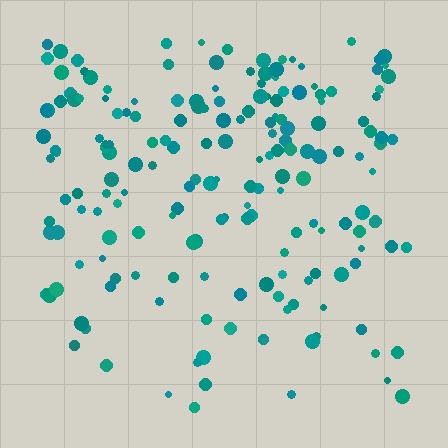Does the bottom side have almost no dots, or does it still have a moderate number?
Still a moderate number, just noticeably fewer than the top.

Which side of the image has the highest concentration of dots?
The top.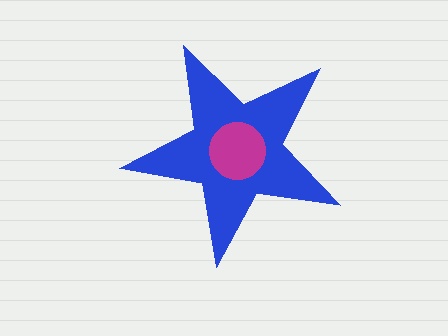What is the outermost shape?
The blue star.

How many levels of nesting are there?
2.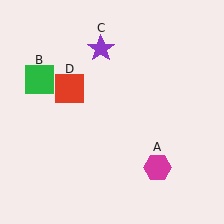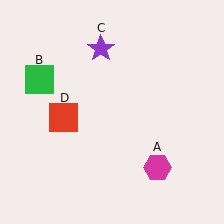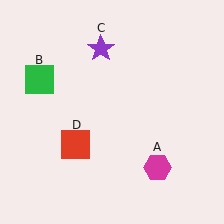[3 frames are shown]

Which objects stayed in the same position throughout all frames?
Magenta hexagon (object A) and green square (object B) and purple star (object C) remained stationary.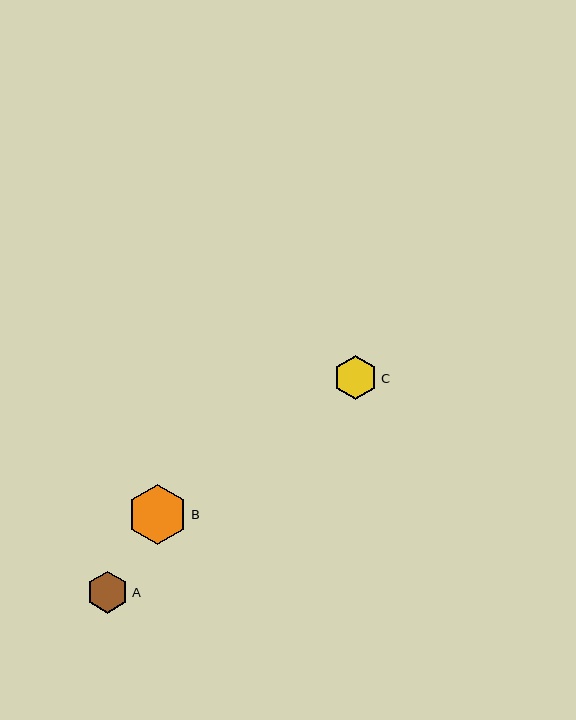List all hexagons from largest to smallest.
From largest to smallest: B, C, A.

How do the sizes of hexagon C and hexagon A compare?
Hexagon C and hexagon A are approximately the same size.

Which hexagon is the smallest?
Hexagon A is the smallest with a size of approximately 42 pixels.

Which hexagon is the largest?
Hexagon B is the largest with a size of approximately 60 pixels.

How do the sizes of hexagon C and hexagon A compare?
Hexagon C and hexagon A are approximately the same size.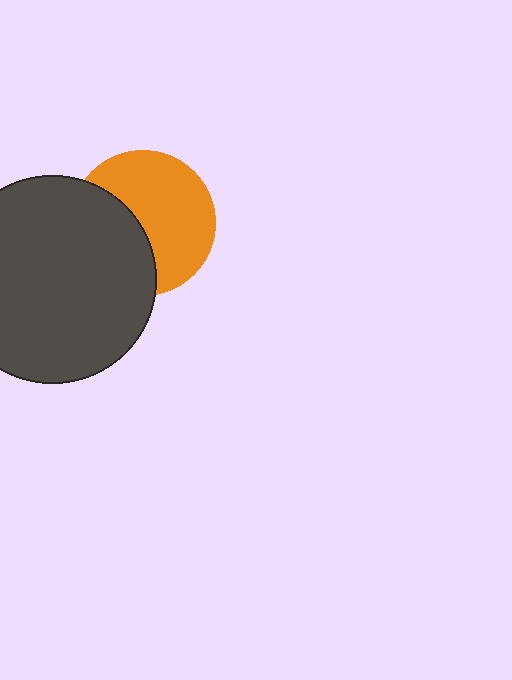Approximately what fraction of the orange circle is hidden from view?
Roughly 41% of the orange circle is hidden behind the dark gray circle.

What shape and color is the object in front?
The object in front is a dark gray circle.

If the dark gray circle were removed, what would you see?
You would see the complete orange circle.